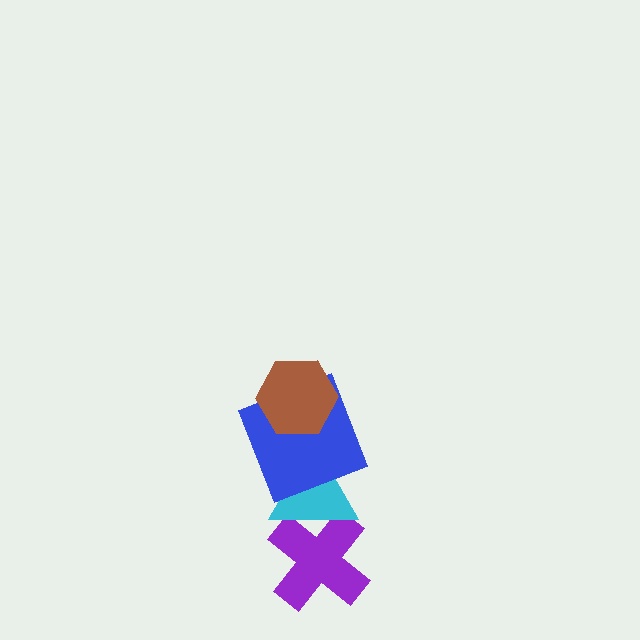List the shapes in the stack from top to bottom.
From top to bottom: the brown hexagon, the blue square, the cyan triangle, the purple cross.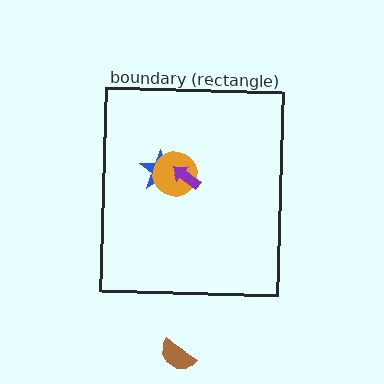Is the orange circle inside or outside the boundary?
Inside.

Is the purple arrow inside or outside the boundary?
Inside.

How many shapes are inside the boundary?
3 inside, 1 outside.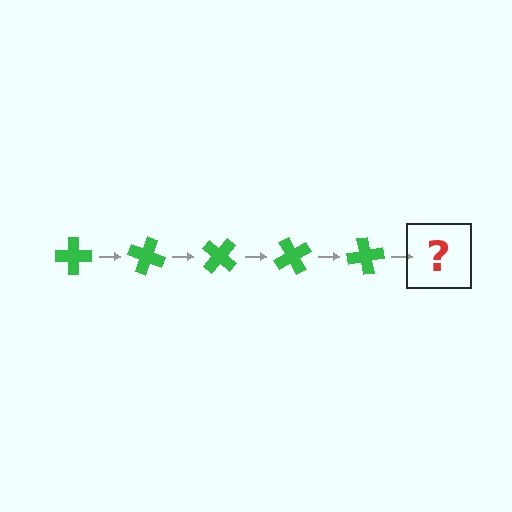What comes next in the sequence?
The next element should be a green cross rotated 100 degrees.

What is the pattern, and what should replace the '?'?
The pattern is that the cross rotates 20 degrees each step. The '?' should be a green cross rotated 100 degrees.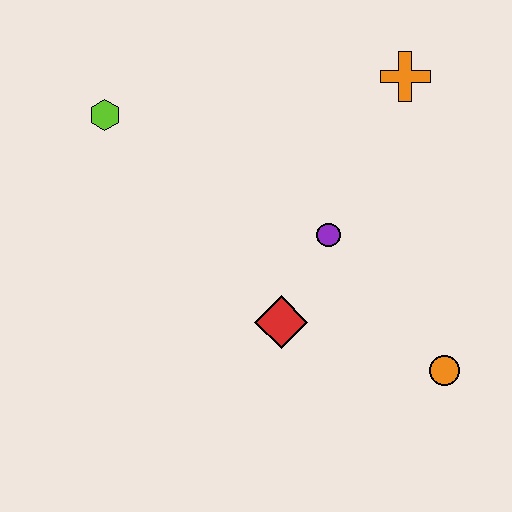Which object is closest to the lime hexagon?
The purple circle is closest to the lime hexagon.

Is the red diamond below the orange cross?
Yes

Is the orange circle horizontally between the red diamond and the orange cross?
No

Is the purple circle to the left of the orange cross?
Yes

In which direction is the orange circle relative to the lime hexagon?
The orange circle is to the right of the lime hexagon.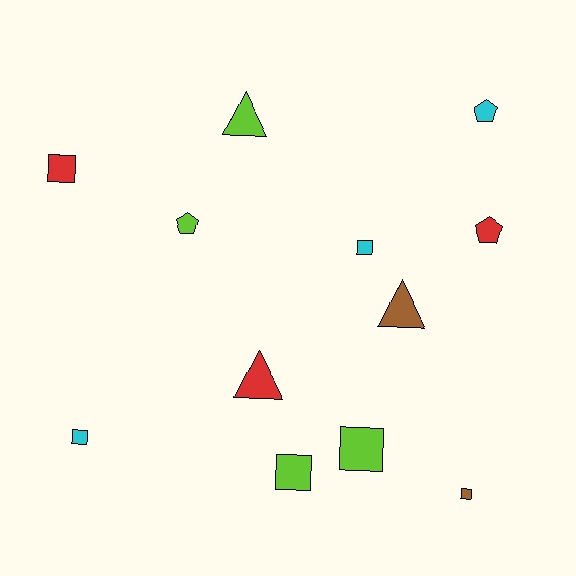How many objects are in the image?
There are 12 objects.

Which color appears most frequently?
Lime, with 4 objects.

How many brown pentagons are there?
There are no brown pentagons.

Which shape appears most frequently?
Square, with 6 objects.